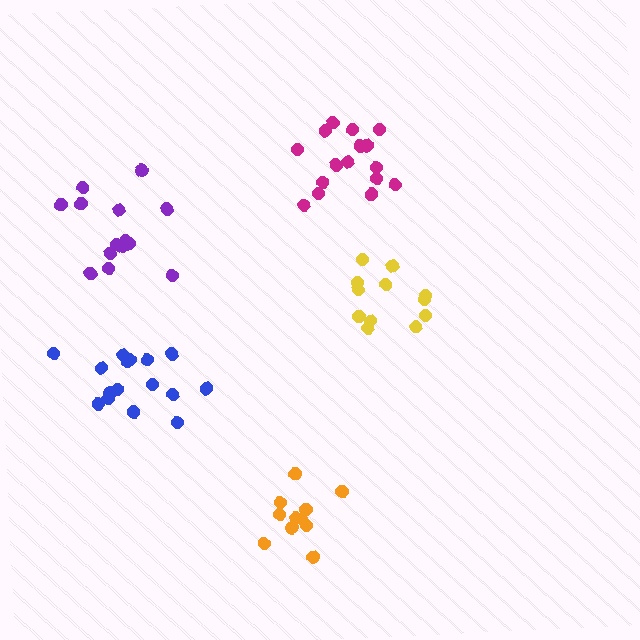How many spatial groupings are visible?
There are 5 spatial groupings.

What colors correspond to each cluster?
The clusters are colored: purple, yellow, orange, blue, magenta.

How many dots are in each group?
Group 1: 15 dots, Group 2: 12 dots, Group 3: 11 dots, Group 4: 16 dots, Group 5: 16 dots (70 total).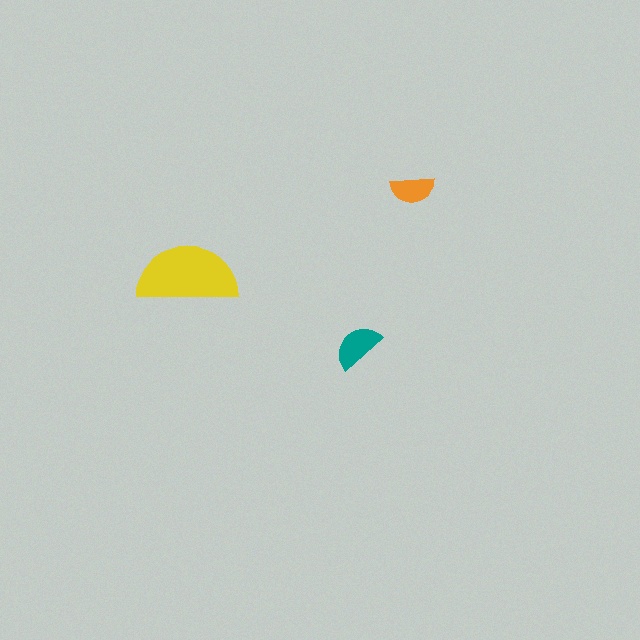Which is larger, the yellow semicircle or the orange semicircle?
The yellow one.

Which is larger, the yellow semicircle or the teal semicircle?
The yellow one.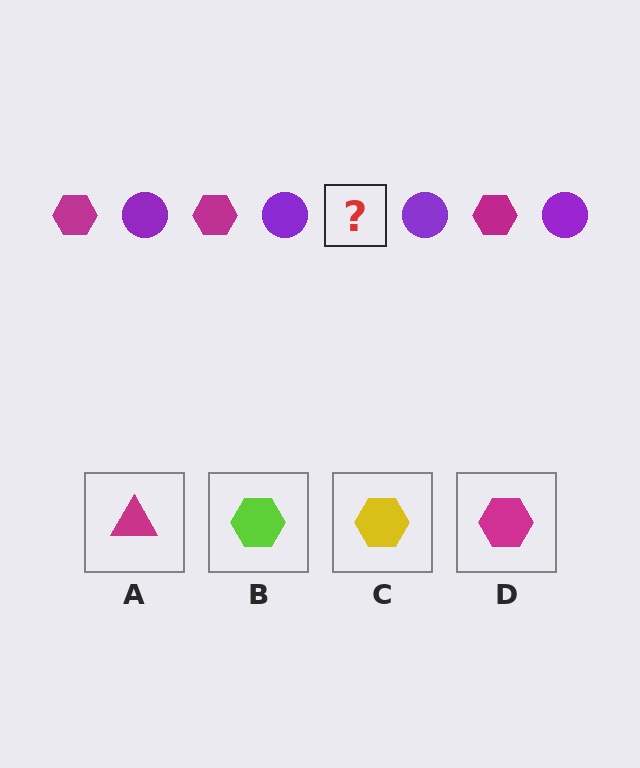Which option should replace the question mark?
Option D.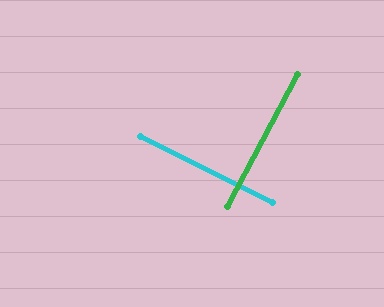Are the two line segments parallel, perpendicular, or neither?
Perpendicular — they meet at approximately 89°.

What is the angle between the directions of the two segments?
Approximately 89 degrees.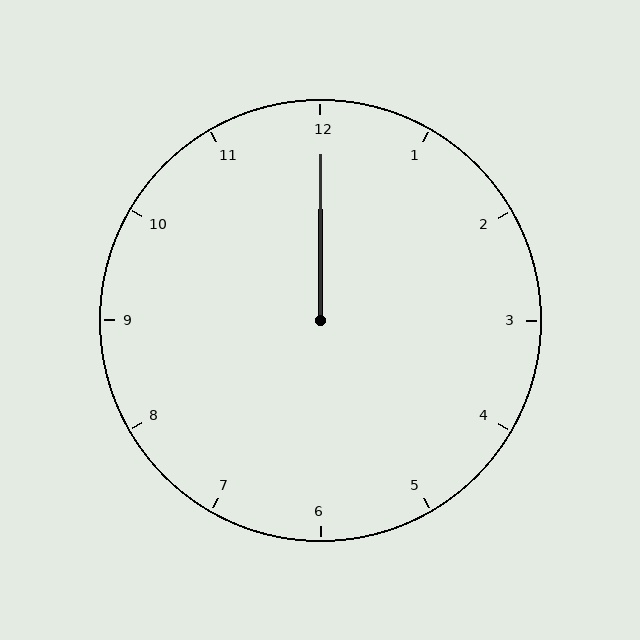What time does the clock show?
12:00.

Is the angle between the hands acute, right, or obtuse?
It is acute.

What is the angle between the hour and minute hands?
Approximately 0 degrees.